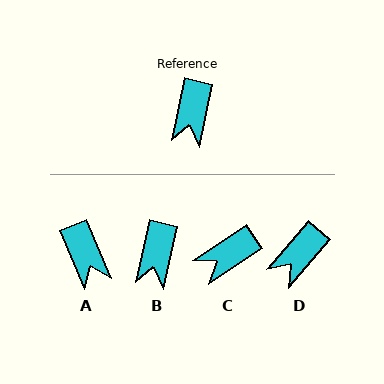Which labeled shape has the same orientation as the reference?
B.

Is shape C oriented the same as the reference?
No, it is off by about 44 degrees.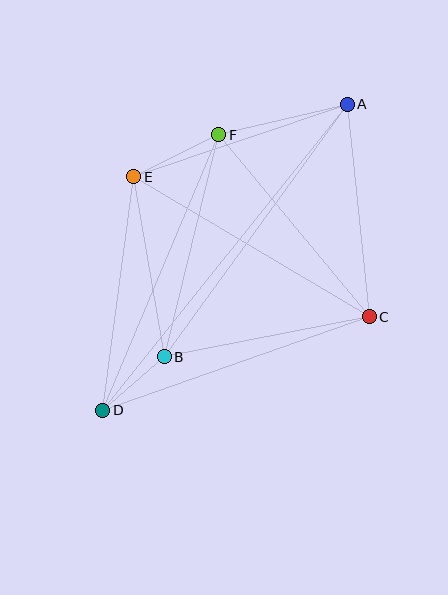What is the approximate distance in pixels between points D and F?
The distance between D and F is approximately 299 pixels.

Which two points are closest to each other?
Points B and D are closest to each other.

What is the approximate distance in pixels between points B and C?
The distance between B and C is approximately 209 pixels.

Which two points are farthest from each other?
Points A and D are farthest from each other.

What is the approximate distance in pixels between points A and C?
The distance between A and C is approximately 213 pixels.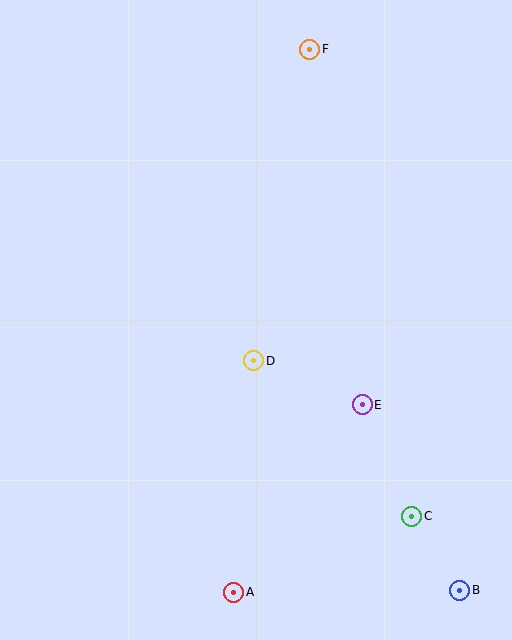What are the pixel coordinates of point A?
Point A is at (234, 592).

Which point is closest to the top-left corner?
Point F is closest to the top-left corner.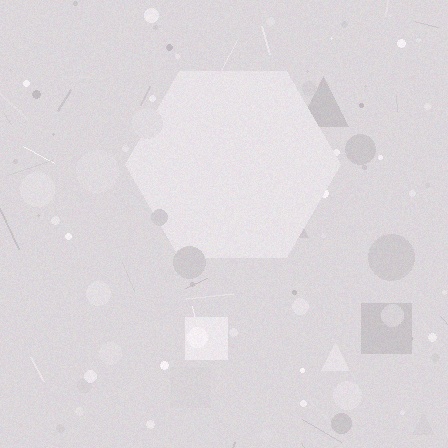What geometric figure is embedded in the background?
A hexagon is embedded in the background.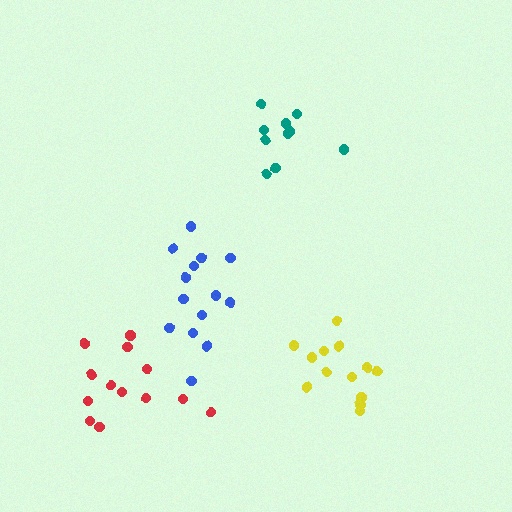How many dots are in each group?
Group 1: 13 dots, Group 2: 13 dots, Group 3: 14 dots, Group 4: 10 dots (50 total).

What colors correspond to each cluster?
The clusters are colored: yellow, red, blue, teal.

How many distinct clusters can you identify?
There are 4 distinct clusters.